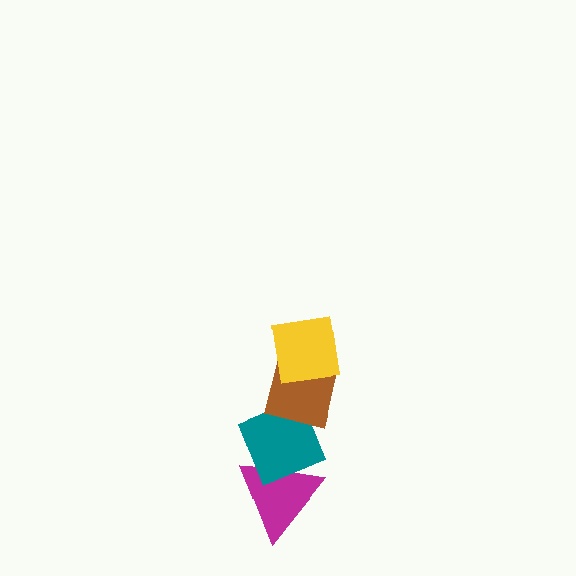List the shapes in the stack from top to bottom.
From top to bottom: the yellow square, the brown square, the teal diamond, the magenta triangle.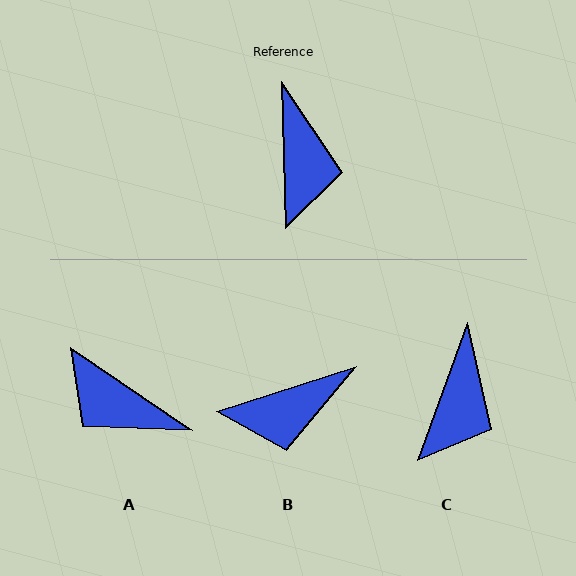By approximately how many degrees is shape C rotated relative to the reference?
Approximately 21 degrees clockwise.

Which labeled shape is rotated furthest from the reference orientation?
A, about 126 degrees away.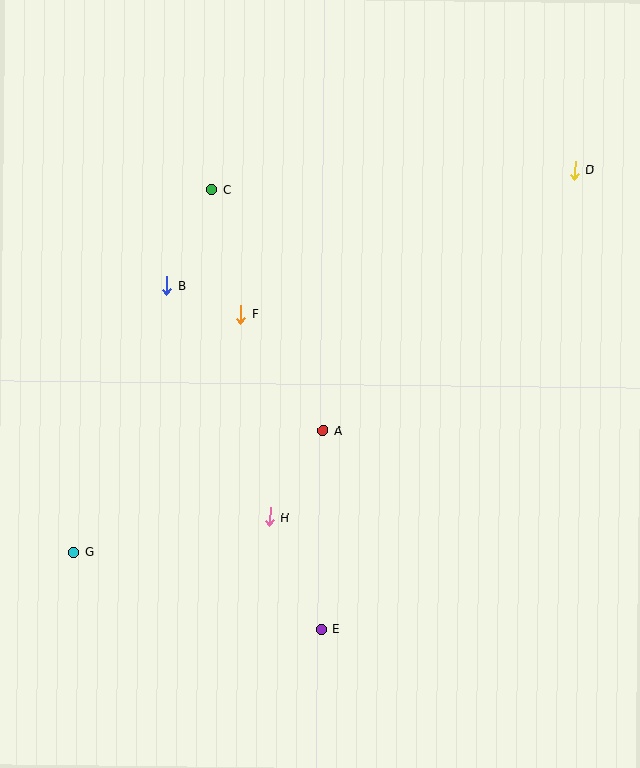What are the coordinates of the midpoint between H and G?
The midpoint between H and G is at (172, 535).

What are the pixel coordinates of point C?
Point C is at (212, 190).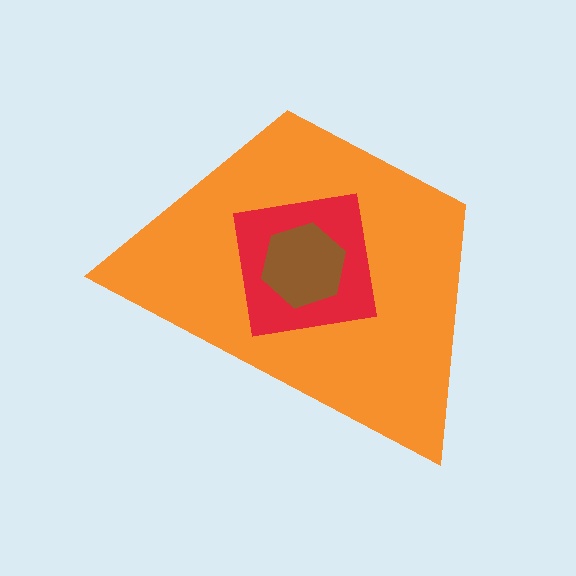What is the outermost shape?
The orange trapezoid.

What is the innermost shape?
The brown hexagon.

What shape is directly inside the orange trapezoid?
The red square.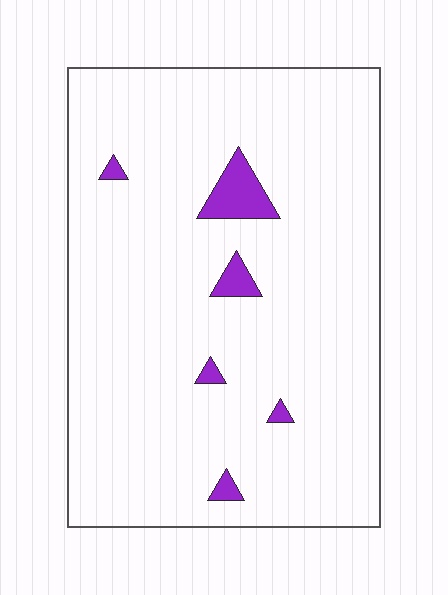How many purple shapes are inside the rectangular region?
6.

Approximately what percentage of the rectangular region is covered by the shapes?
Approximately 5%.